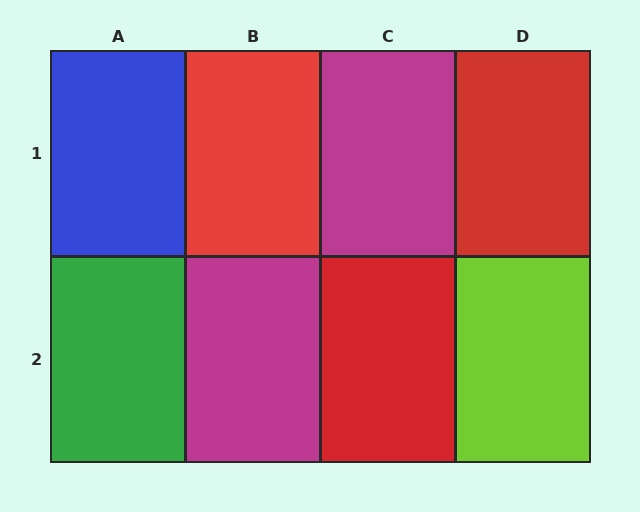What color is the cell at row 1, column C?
Magenta.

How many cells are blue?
1 cell is blue.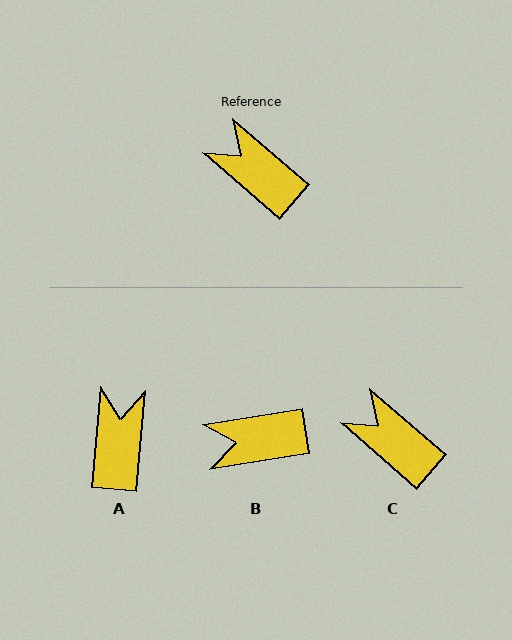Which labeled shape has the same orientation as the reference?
C.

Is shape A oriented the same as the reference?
No, it is off by about 54 degrees.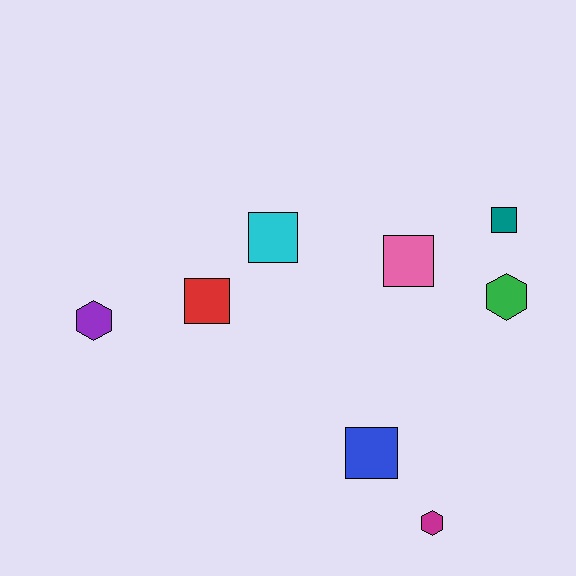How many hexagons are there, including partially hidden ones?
There are 3 hexagons.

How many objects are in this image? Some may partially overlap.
There are 8 objects.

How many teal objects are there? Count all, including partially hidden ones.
There is 1 teal object.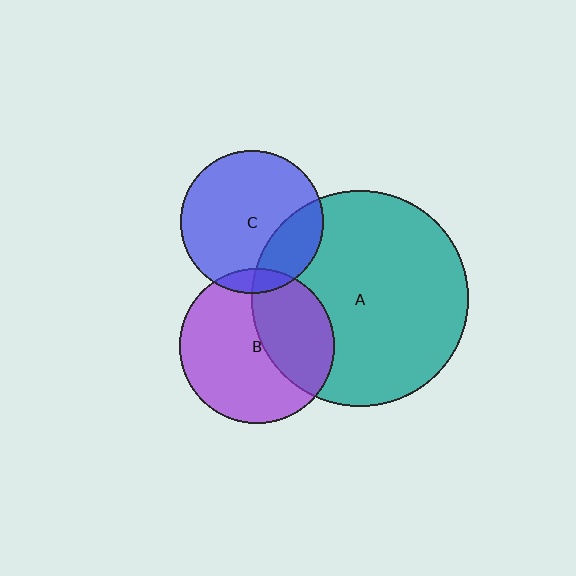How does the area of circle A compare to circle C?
Approximately 2.3 times.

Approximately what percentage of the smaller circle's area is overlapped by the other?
Approximately 25%.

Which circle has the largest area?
Circle A (teal).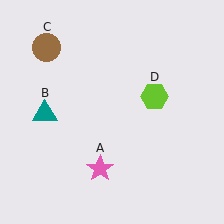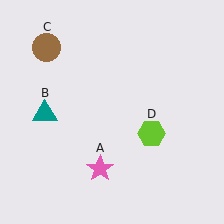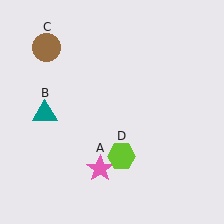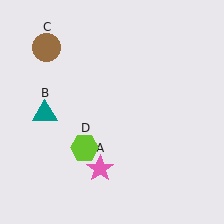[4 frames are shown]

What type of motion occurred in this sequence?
The lime hexagon (object D) rotated clockwise around the center of the scene.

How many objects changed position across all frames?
1 object changed position: lime hexagon (object D).